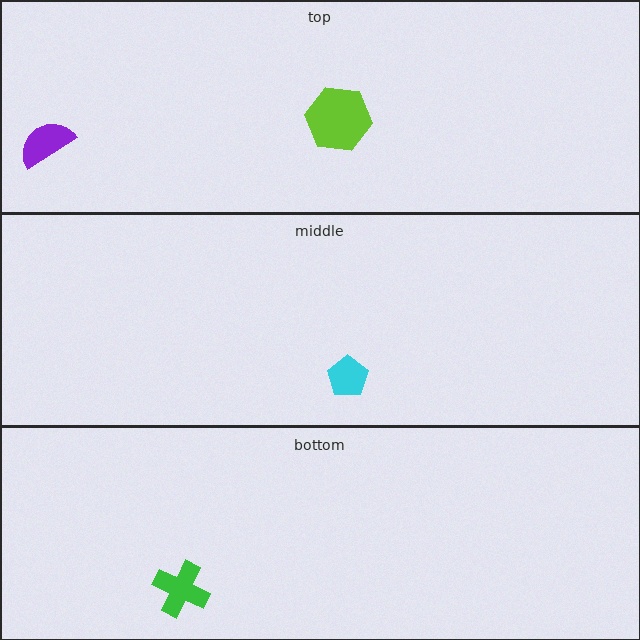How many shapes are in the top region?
2.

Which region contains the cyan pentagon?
The middle region.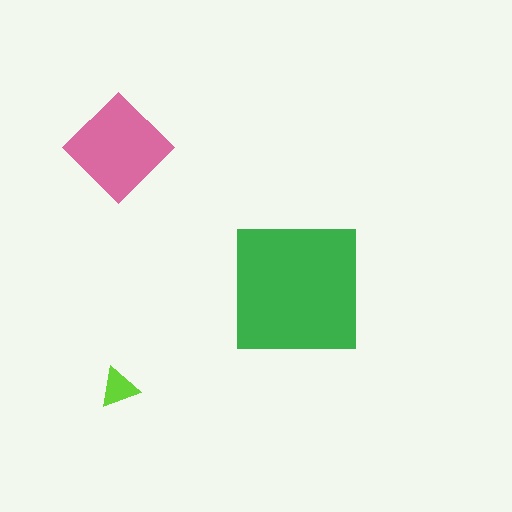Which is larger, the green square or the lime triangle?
The green square.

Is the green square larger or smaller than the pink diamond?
Larger.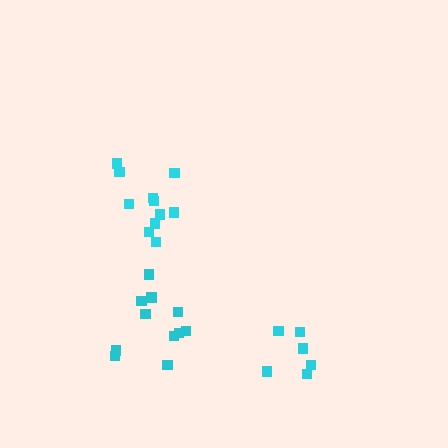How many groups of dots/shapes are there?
There are 3 groups.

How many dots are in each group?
Group 1: 11 dots, Group 2: 11 dots, Group 3: 6 dots (28 total).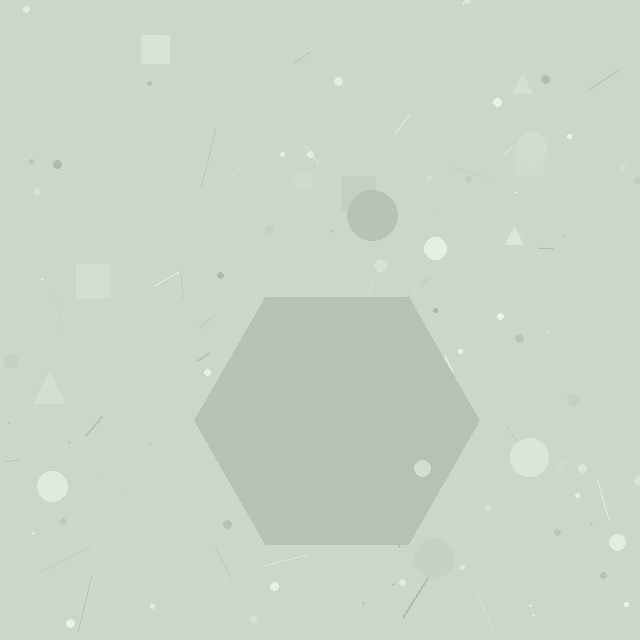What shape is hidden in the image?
A hexagon is hidden in the image.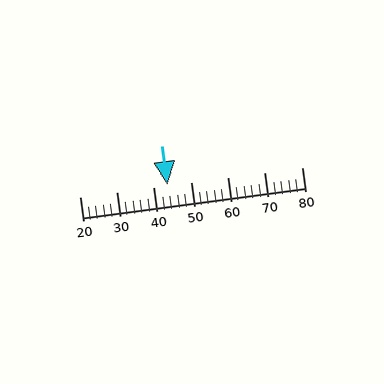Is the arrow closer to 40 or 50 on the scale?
The arrow is closer to 40.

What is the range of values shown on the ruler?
The ruler shows values from 20 to 80.